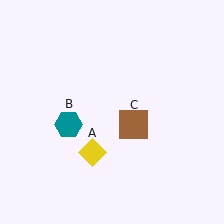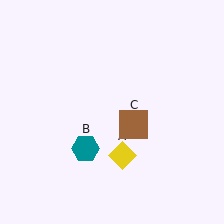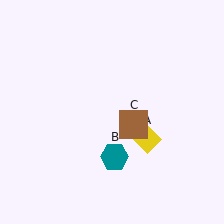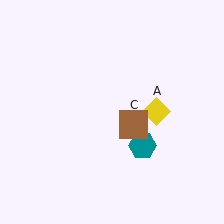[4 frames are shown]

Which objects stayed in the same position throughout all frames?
Brown square (object C) remained stationary.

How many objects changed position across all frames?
2 objects changed position: yellow diamond (object A), teal hexagon (object B).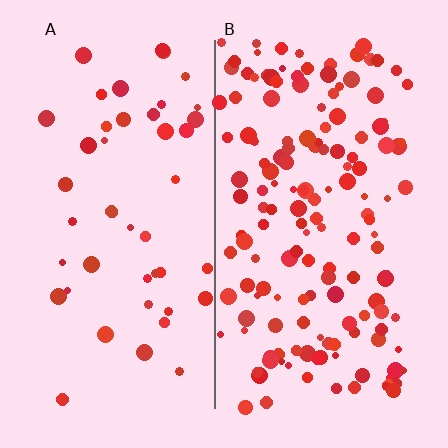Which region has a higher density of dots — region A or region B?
B (the right).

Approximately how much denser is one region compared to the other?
Approximately 3.3× — region B over region A.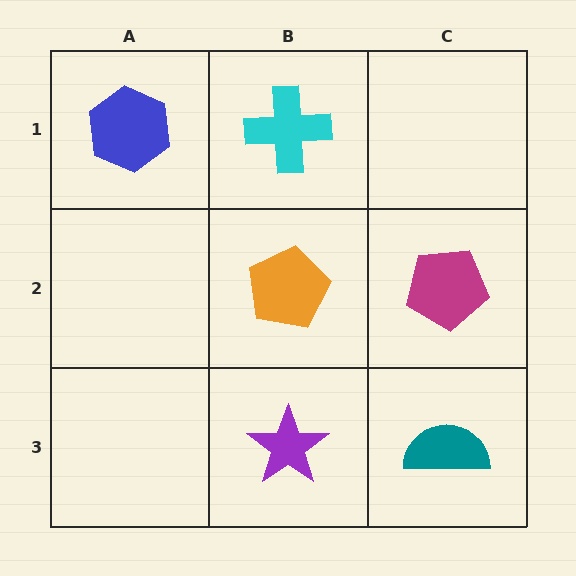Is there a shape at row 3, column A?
No, that cell is empty.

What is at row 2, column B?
An orange pentagon.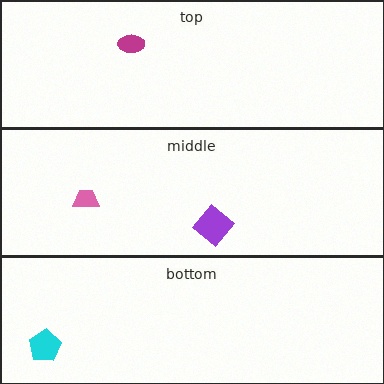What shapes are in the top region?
The magenta ellipse.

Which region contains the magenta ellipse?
The top region.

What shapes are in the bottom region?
The cyan pentagon.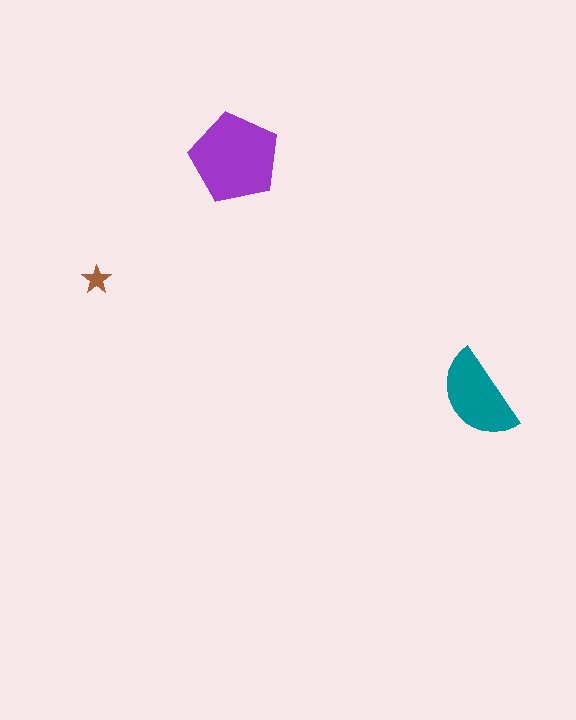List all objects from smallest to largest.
The brown star, the teal semicircle, the purple pentagon.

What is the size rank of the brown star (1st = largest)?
3rd.